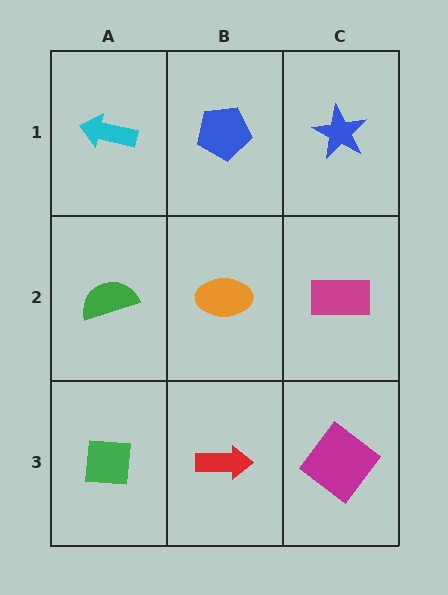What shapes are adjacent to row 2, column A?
A cyan arrow (row 1, column A), a green square (row 3, column A), an orange ellipse (row 2, column B).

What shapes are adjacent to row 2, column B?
A blue pentagon (row 1, column B), a red arrow (row 3, column B), a green semicircle (row 2, column A), a magenta rectangle (row 2, column C).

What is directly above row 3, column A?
A green semicircle.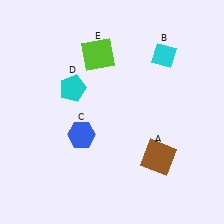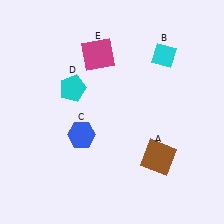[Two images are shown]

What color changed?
The square (E) changed from lime in Image 1 to magenta in Image 2.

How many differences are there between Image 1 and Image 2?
There is 1 difference between the two images.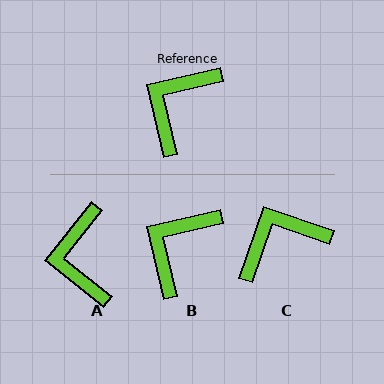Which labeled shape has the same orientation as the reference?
B.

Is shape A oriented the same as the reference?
No, it is off by about 38 degrees.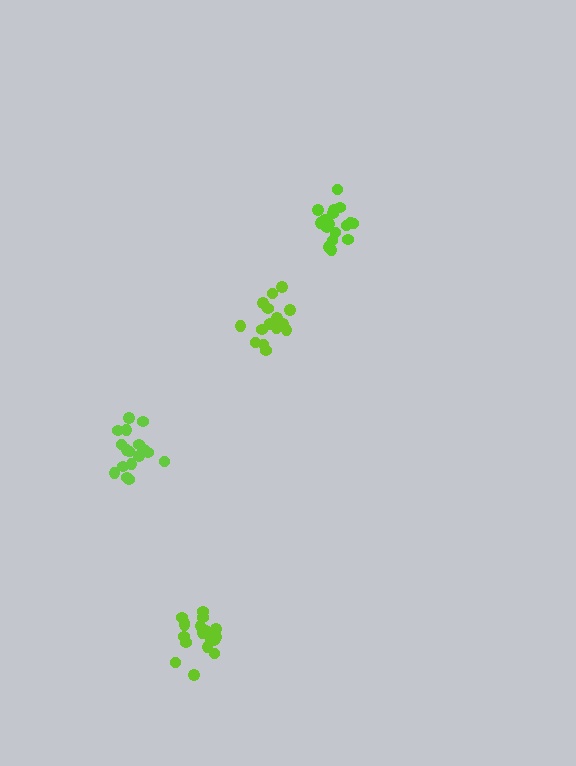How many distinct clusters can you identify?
There are 4 distinct clusters.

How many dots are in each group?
Group 1: 17 dots, Group 2: 17 dots, Group 3: 17 dots, Group 4: 20 dots (71 total).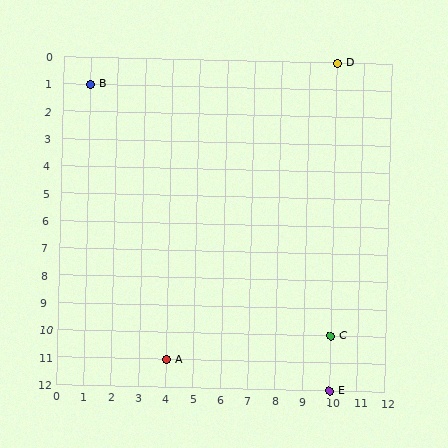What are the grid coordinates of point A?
Point A is at grid coordinates (4, 11).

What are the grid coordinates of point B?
Point B is at grid coordinates (1, 1).